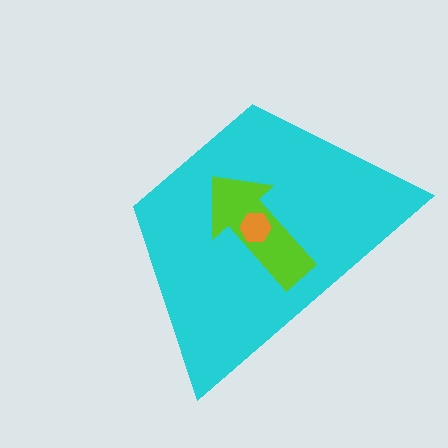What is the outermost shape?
The cyan trapezoid.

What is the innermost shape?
The orange hexagon.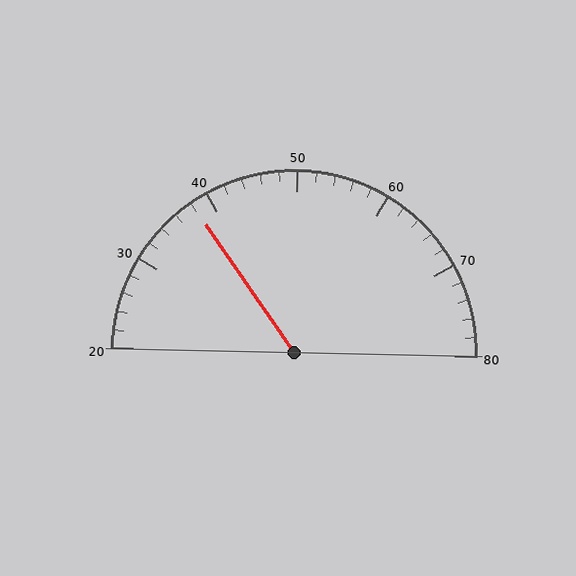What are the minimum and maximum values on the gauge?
The gauge ranges from 20 to 80.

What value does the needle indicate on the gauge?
The needle indicates approximately 38.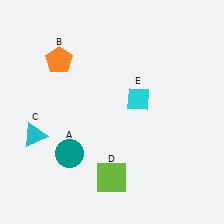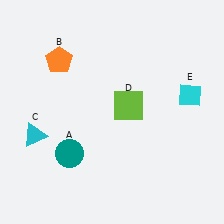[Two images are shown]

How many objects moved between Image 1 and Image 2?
2 objects moved between the two images.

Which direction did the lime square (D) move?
The lime square (D) moved up.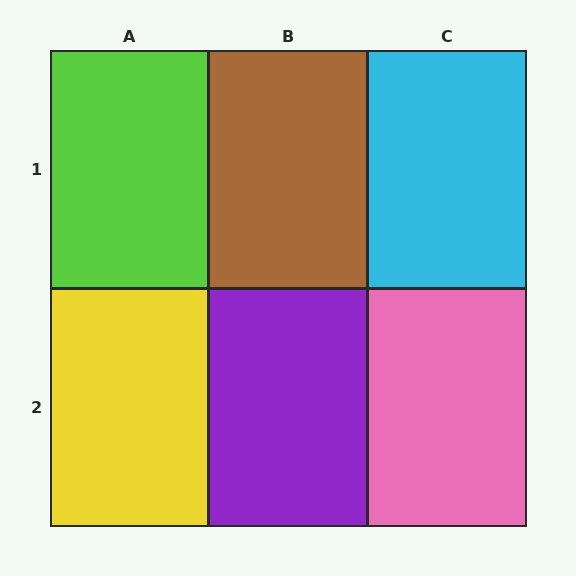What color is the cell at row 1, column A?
Lime.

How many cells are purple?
1 cell is purple.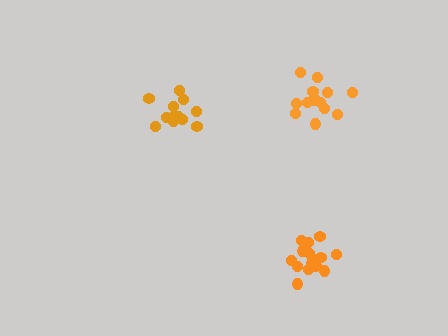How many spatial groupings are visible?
There are 3 spatial groupings.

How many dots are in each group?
Group 1: 12 dots, Group 2: 15 dots, Group 3: 14 dots (41 total).